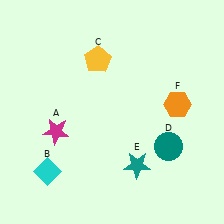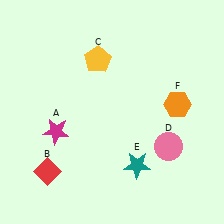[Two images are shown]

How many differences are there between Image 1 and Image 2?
There are 2 differences between the two images.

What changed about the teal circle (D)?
In Image 1, D is teal. In Image 2, it changed to pink.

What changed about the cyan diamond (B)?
In Image 1, B is cyan. In Image 2, it changed to red.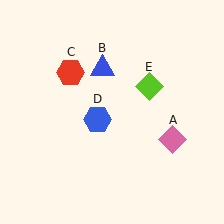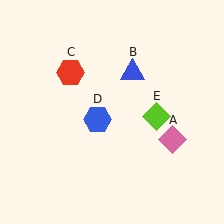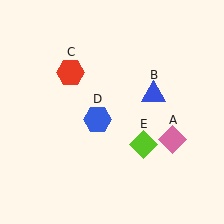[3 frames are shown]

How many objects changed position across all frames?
2 objects changed position: blue triangle (object B), lime diamond (object E).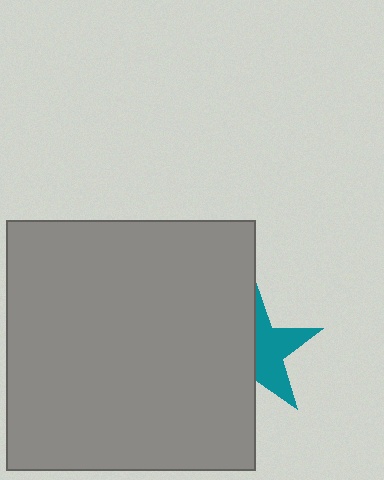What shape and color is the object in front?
The object in front is a gray rectangle.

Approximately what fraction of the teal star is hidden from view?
Roughly 51% of the teal star is hidden behind the gray rectangle.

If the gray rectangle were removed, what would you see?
You would see the complete teal star.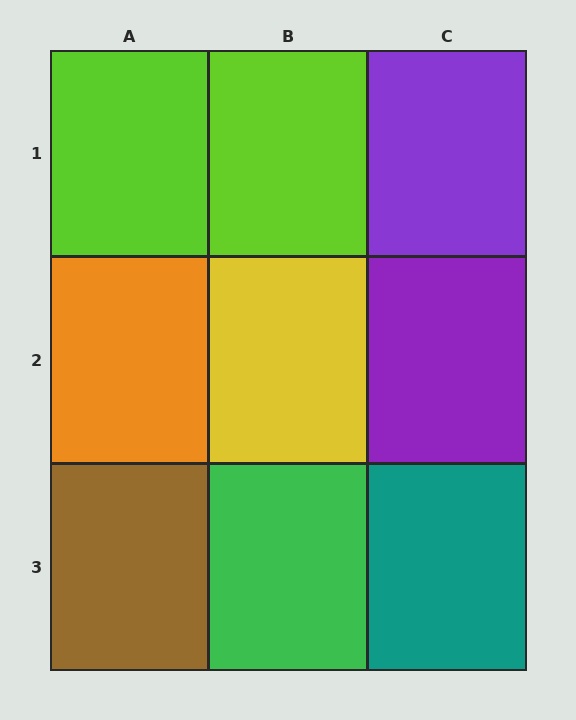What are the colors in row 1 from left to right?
Lime, lime, purple.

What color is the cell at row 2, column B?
Yellow.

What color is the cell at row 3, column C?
Teal.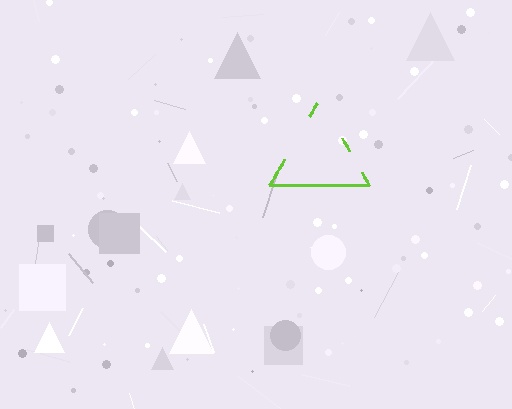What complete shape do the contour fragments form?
The contour fragments form a triangle.